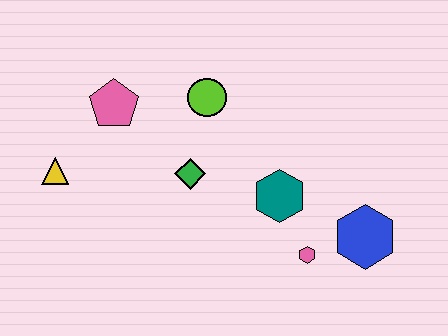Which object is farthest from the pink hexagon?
The yellow triangle is farthest from the pink hexagon.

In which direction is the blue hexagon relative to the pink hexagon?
The blue hexagon is to the right of the pink hexagon.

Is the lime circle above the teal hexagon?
Yes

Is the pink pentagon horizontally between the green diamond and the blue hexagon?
No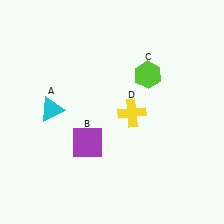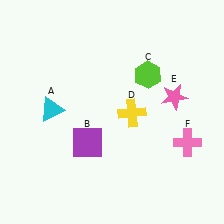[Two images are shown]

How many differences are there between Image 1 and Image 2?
There are 2 differences between the two images.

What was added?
A pink star (E), a pink cross (F) were added in Image 2.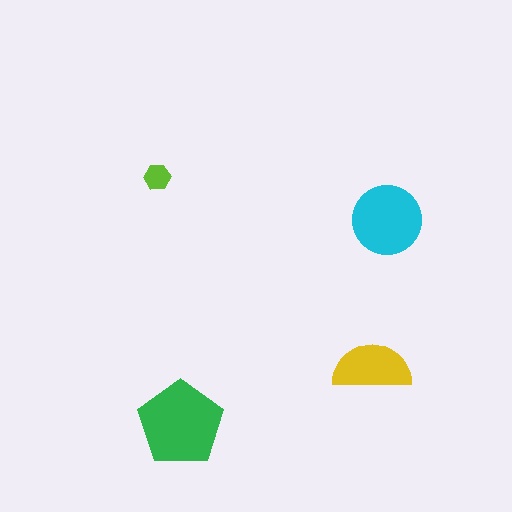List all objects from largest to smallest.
The green pentagon, the cyan circle, the yellow semicircle, the lime hexagon.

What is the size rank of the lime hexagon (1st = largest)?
4th.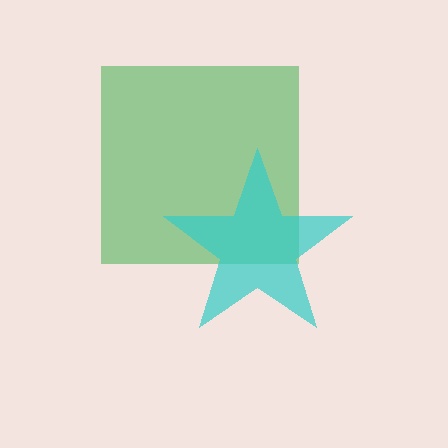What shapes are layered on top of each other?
The layered shapes are: a green square, a cyan star.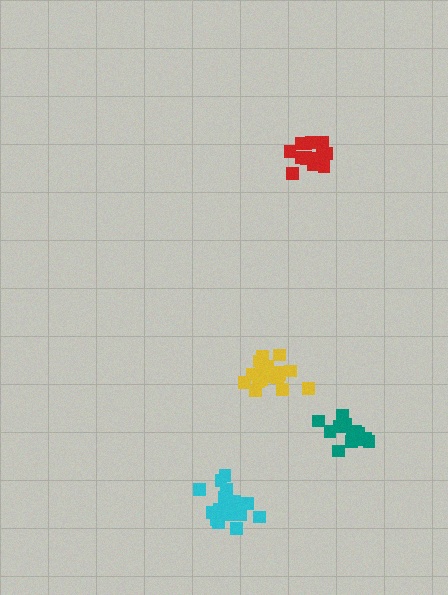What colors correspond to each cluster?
The clusters are colored: cyan, yellow, red, teal.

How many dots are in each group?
Group 1: 17 dots, Group 2: 20 dots, Group 3: 15 dots, Group 4: 17 dots (69 total).